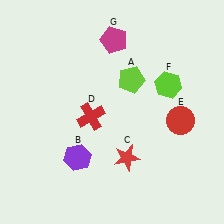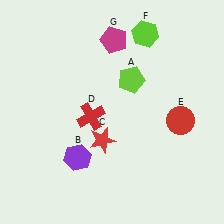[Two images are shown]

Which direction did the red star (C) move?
The red star (C) moved left.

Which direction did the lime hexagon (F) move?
The lime hexagon (F) moved up.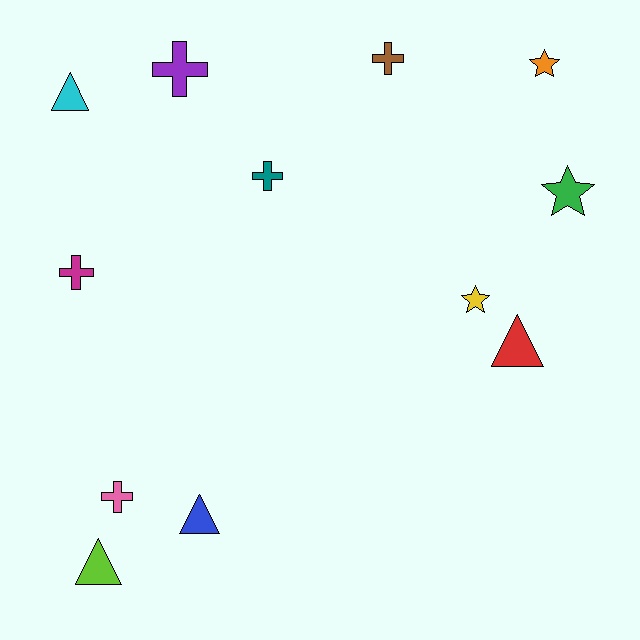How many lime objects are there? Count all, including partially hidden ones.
There is 1 lime object.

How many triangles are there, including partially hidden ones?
There are 4 triangles.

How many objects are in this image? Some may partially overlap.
There are 12 objects.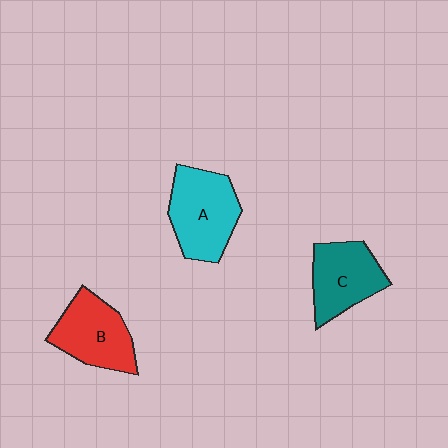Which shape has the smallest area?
Shape C (teal).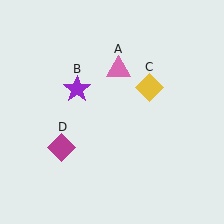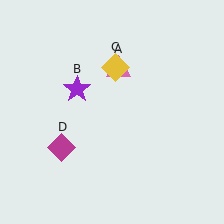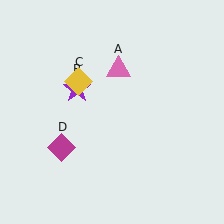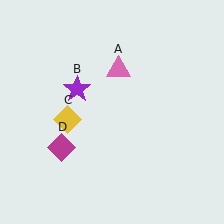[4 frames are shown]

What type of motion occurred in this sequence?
The yellow diamond (object C) rotated counterclockwise around the center of the scene.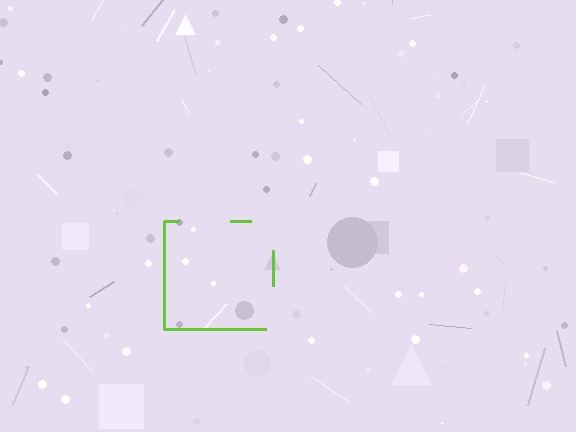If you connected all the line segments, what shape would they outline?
They would outline a square.